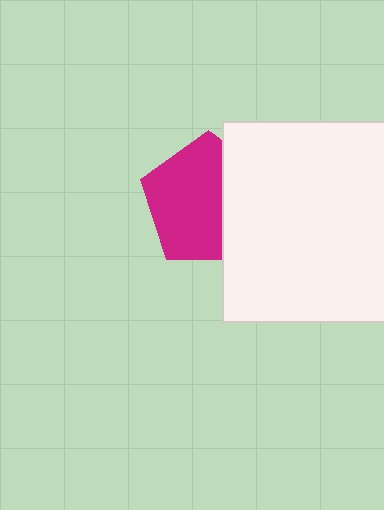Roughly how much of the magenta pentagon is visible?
About half of it is visible (roughly 63%).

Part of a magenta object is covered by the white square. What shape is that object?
It is a pentagon.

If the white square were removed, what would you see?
You would see the complete magenta pentagon.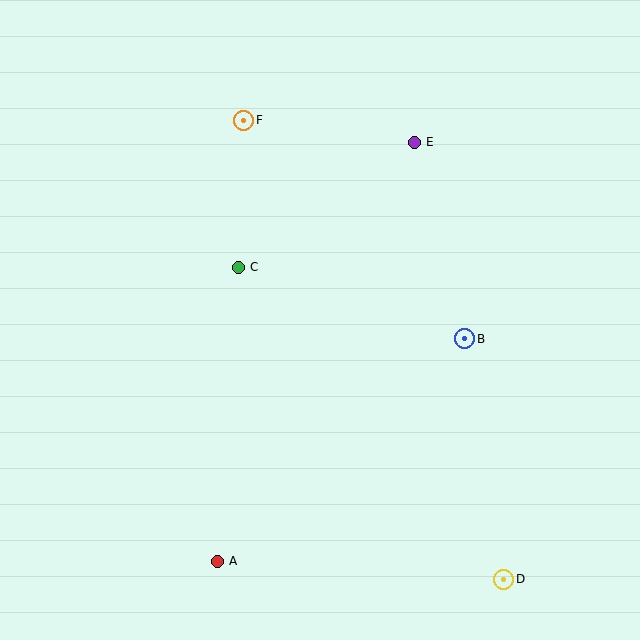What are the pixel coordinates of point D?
Point D is at (504, 579).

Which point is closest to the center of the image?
Point C at (238, 267) is closest to the center.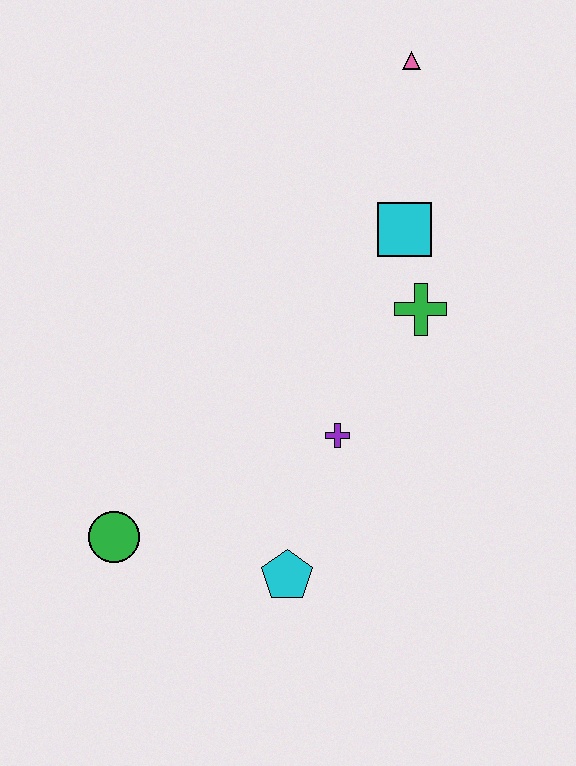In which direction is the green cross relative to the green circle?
The green cross is to the right of the green circle.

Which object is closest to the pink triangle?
The cyan square is closest to the pink triangle.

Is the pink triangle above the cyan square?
Yes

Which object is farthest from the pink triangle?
The green circle is farthest from the pink triangle.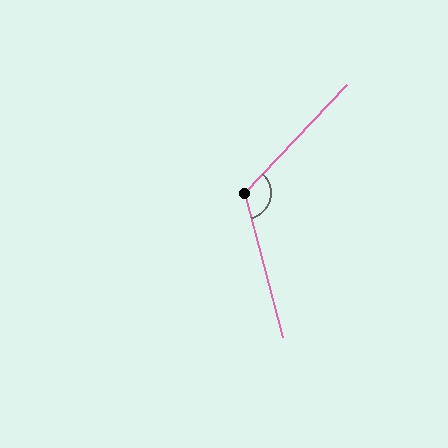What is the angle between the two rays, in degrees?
Approximately 122 degrees.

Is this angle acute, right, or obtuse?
It is obtuse.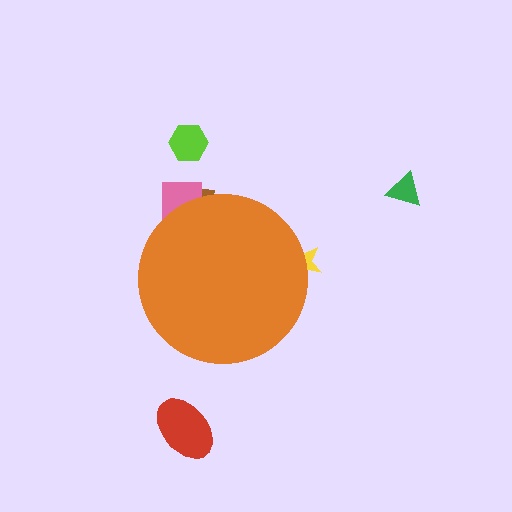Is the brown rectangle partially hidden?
Yes, the brown rectangle is partially hidden behind the orange circle.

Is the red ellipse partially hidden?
No, the red ellipse is fully visible.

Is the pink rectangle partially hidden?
Yes, the pink rectangle is partially hidden behind the orange circle.